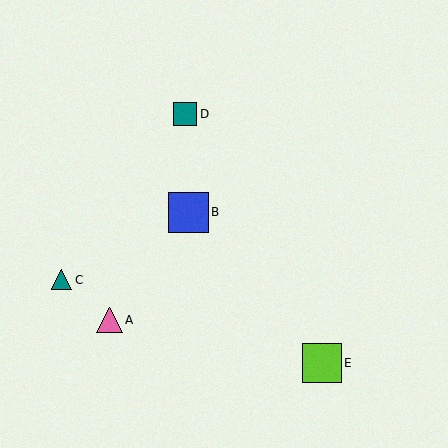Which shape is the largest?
The blue square (labeled B) is the largest.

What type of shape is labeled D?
Shape D is a teal square.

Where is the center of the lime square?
The center of the lime square is at (322, 363).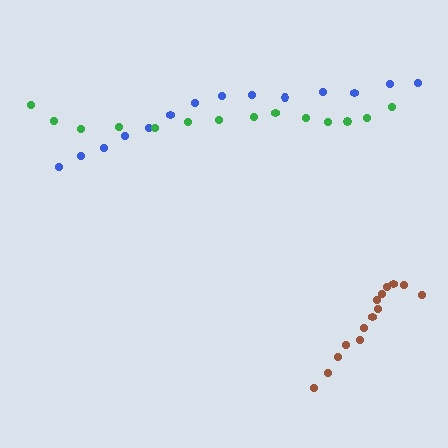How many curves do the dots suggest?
There are 3 distinct paths.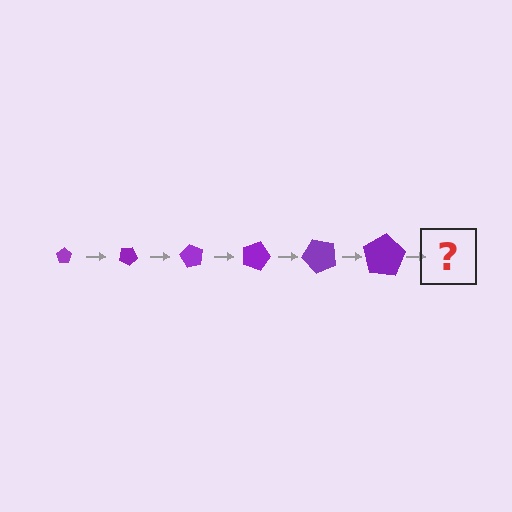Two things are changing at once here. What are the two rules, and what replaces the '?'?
The two rules are that the pentagon grows larger each step and it rotates 30 degrees each step. The '?' should be a pentagon, larger than the previous one and rotated 180 degrees from the start.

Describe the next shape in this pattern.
It should be a pentagon, larger than the previous one and rotated 180 degrees from the start.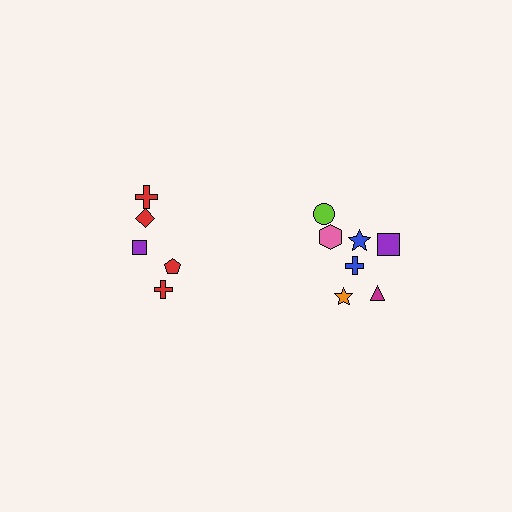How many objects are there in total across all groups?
There are 12 objects.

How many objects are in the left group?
There are 5 objects.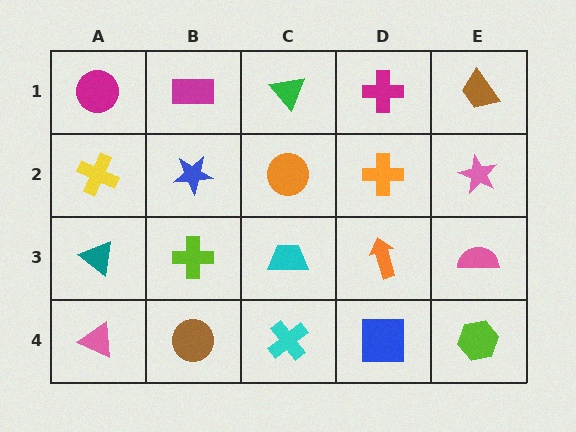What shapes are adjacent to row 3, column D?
An orange cross (row 2, column D), a blue square (row 4, column D), a cyan trapezoid (row 3, column C), a pink semicircle (row 3, column E).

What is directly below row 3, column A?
A pink triangle.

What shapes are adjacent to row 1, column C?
An orange circle (row 2, column C), a magenta rectangle (row 1, column B), a magenta cross (row 1, column D).